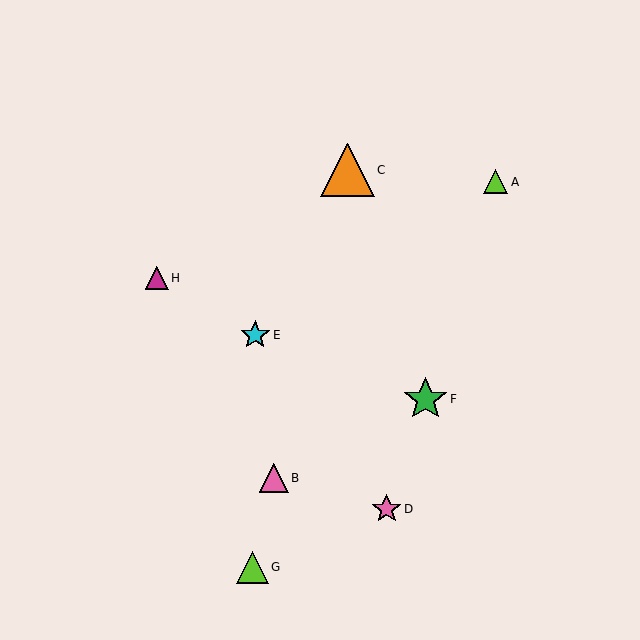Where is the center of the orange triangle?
The center of the orange triangle is at (347, 170).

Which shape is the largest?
The orange triangle (labeled C) is the largest.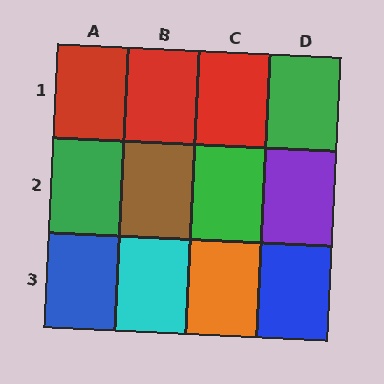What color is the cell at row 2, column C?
Green.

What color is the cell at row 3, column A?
Blue.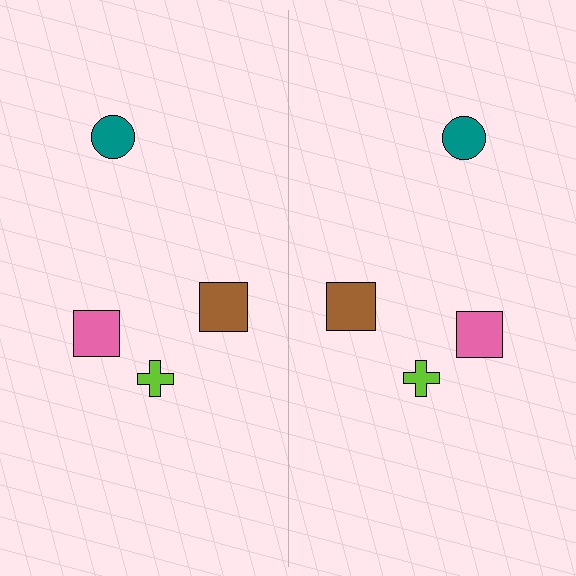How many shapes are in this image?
There are 8 shapes in this image.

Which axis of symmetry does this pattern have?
The pattern has a vertical axis of symmetry running through the center of the image.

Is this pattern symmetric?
Yes, this pattern has bilateral (reflection) symmetry.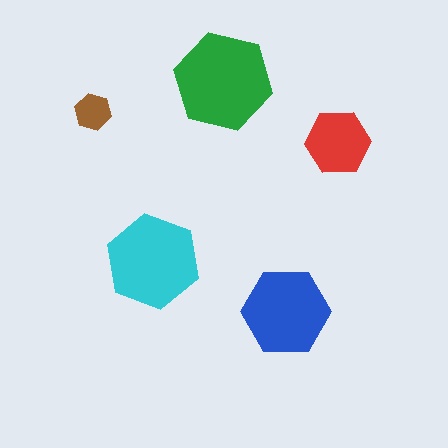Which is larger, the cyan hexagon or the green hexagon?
The green one.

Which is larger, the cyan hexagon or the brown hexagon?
The cyan one.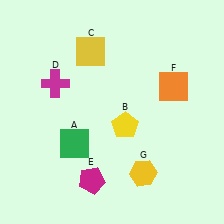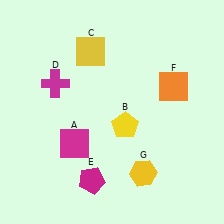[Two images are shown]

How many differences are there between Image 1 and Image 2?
There is 1 difference between the two images.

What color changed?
The square (A) changed from green in Image 1 to magenta in Image 2.